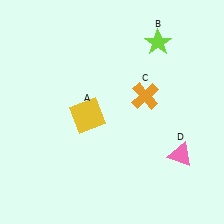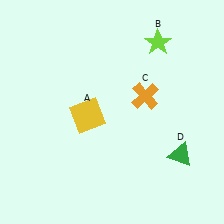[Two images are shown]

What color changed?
The triangle (D) changed from pink in Image 1 to green in Image 2.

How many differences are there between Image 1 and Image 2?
There is 1 difference between the two images.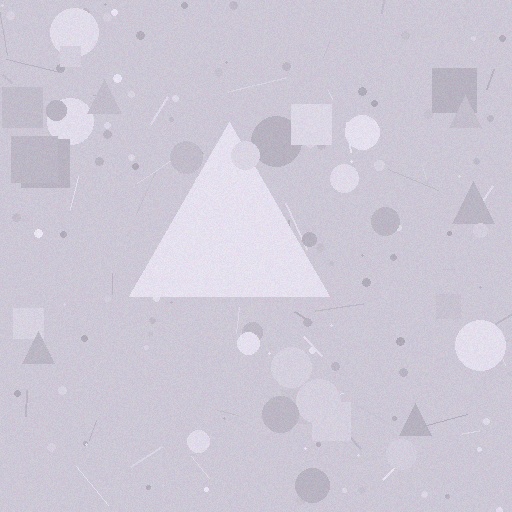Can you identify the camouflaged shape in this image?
The camouflaged shape is a triangle.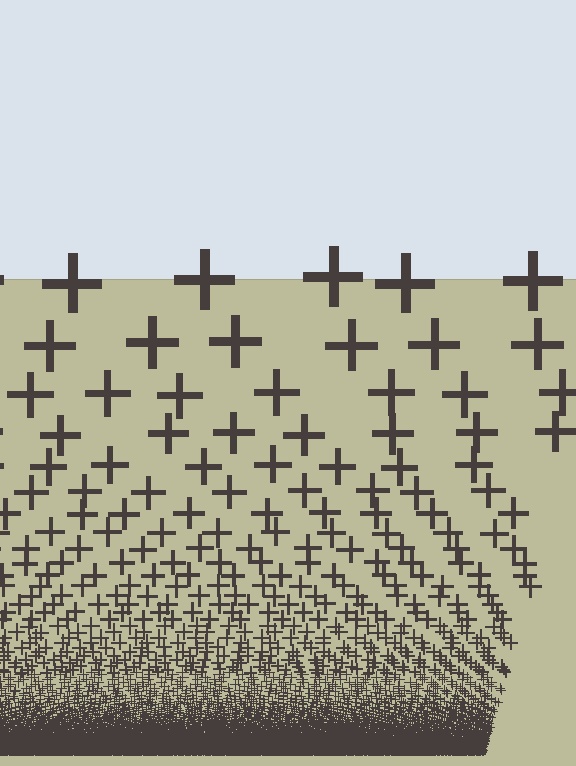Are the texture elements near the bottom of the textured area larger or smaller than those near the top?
Smaller. The gradient is inverted — elements near the bottom are smaller and denser.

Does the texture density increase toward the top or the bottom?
Density increases toward the bottom.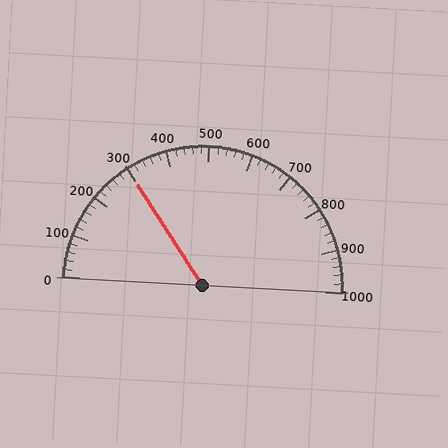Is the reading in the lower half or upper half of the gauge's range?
The reading is in the lower half of the range (0 to 1000).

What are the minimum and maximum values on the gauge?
The gauge ranges from 0 to 1000.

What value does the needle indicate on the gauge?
The needle indicates approximately 300.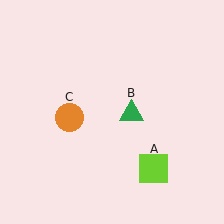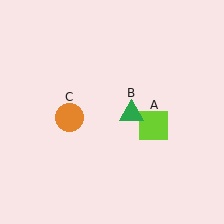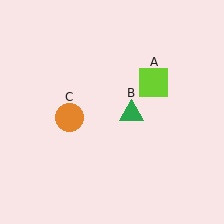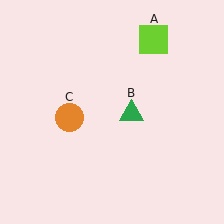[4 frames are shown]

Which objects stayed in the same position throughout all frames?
Green triangle (object B) and orange circle (object C) remained stationary.